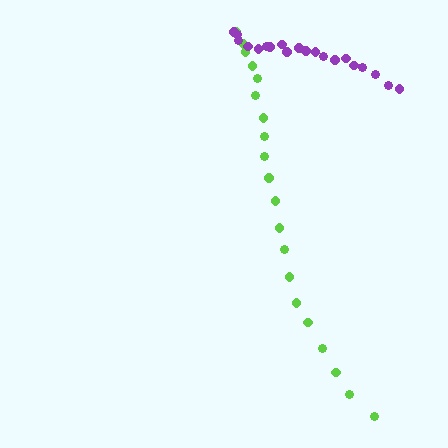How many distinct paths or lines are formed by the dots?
There are 2 distinct paths.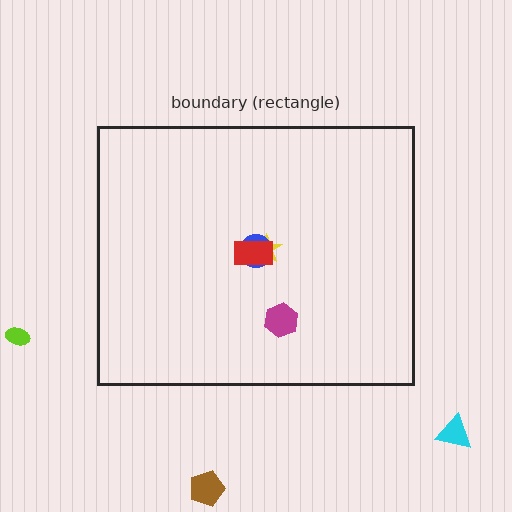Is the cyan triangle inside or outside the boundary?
Outside.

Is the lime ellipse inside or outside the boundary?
Outside.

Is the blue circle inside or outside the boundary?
Inside.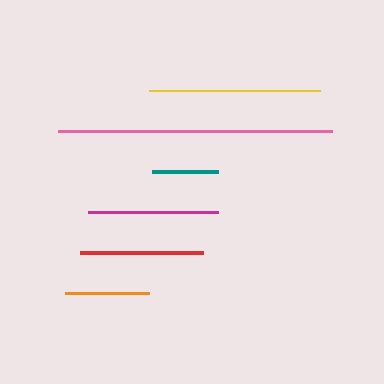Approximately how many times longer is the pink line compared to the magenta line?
The pink line is approximately 2.1 times the length of the magenta line.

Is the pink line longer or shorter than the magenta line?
The pink line is longer than the magenta line.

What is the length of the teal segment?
The teal segment is approximately 66 pixels long.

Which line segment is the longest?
The pink line is the longest at approximately 275 pixels.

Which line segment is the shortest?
The teal line is the shortest at approximately 66 pixels.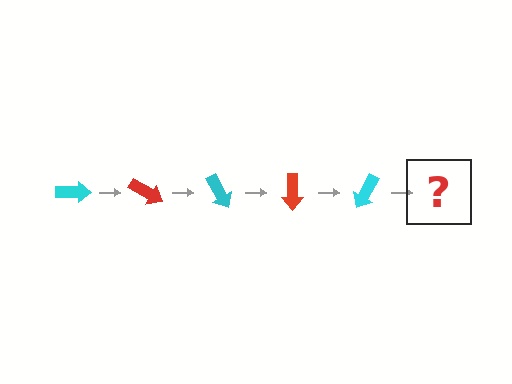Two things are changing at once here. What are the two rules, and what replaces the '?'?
The two rules are that it rotates 30 degrees each step and the color cycles through cyan and red. The '?' should be a red arrow, rotated 150 degrees from the start.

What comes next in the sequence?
The next element should be a red arrow, rotated 150 degrees from the start.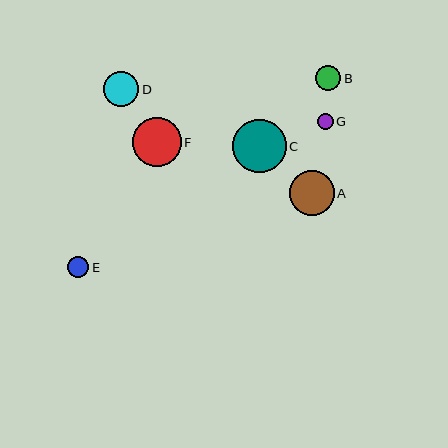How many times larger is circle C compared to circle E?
Circle C is approximately 2.6 times the size of circle E.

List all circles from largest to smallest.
From largest to smallest: C, F, A, D, B, E, G.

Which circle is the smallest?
Circle G is the smallest with a size of approximately 16 pixels.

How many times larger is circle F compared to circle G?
Circle F is approximately 3.1 times the size of circle G.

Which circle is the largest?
Circle C is the largest with a size of approximately 54 pixels.